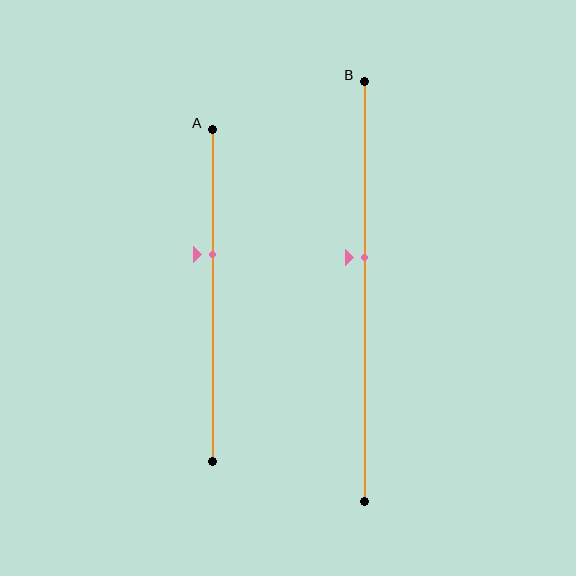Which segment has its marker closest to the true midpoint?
Segment B has its marker closest to the true midpoint.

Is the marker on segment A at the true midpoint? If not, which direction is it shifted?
No, the marker on segment A is shifted upward by about 12% of the segment length.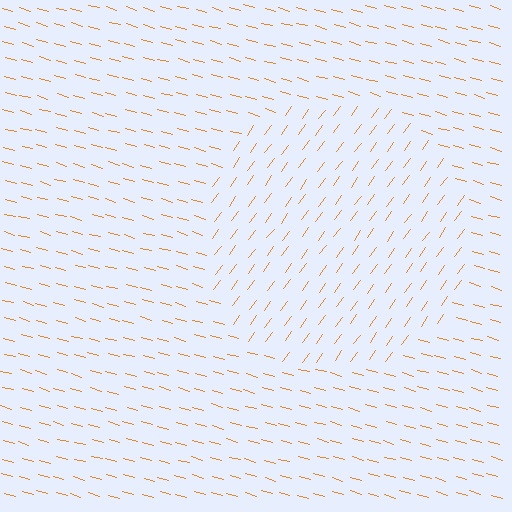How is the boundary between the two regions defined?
The boundary is defined purely by a change in line orientation (approximately 70 degrees difference). All lines are the same color and thickness.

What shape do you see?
I see a circle.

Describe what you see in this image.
The image is filled with small orange line segments. A circle region in the image has lines oriented differently from the surrounding lines, creating a visible texture boundary.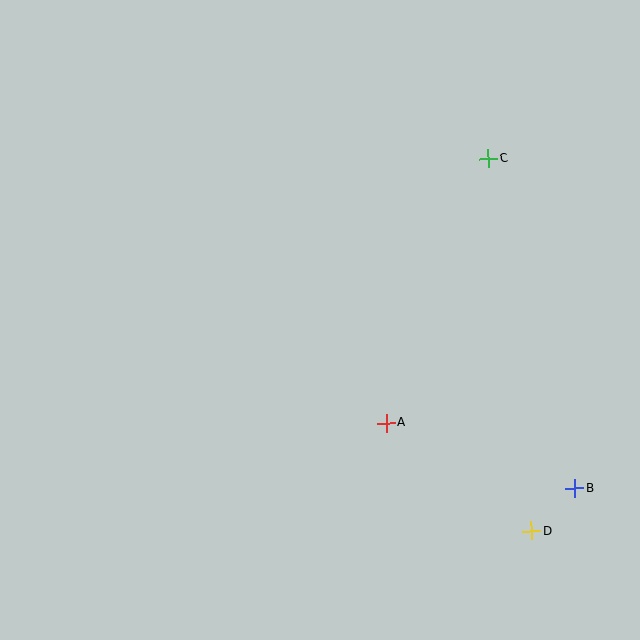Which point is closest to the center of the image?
Point A at (386, 423) is closest to the center.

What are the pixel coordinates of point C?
Point C is at (488, 159).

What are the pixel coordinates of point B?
Point B is at (574, 488).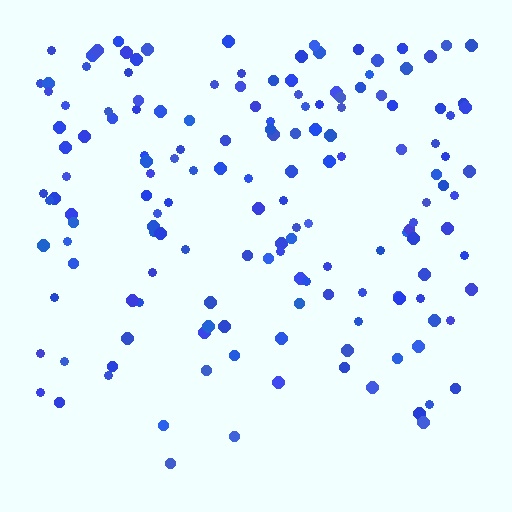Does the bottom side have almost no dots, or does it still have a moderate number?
Still a moderate number, just noticeably fewer than the top.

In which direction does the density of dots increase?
From bottom to top, with the top side densest.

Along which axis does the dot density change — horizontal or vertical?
Vertical.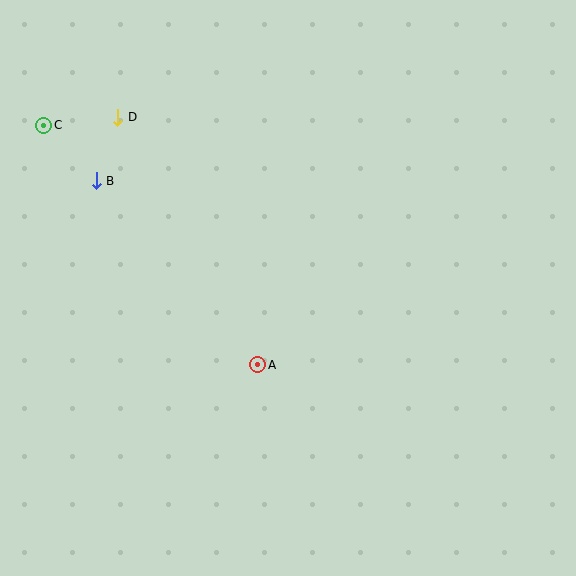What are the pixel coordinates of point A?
Point A is at (258, 365).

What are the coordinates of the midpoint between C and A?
The midpoint between C and A is at (151, 245).